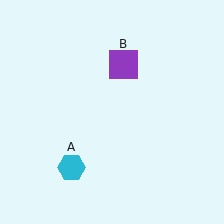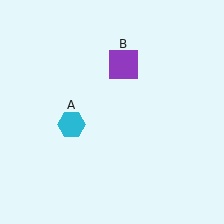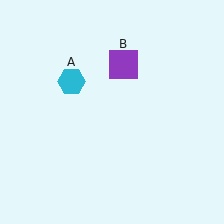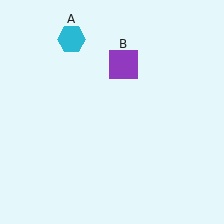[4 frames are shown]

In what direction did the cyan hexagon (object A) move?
The cyan hexagon (object A) moved up.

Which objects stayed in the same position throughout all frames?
Purple square (object B) remained stationary.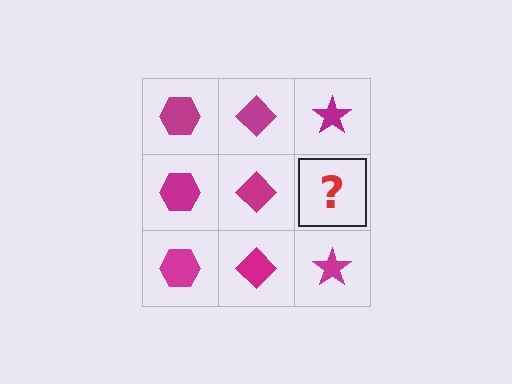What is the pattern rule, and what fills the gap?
The rule is that each column has a consistent shape. The gap should be filled with a magenta star.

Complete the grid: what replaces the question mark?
The question mark should be replaced with a magenta star.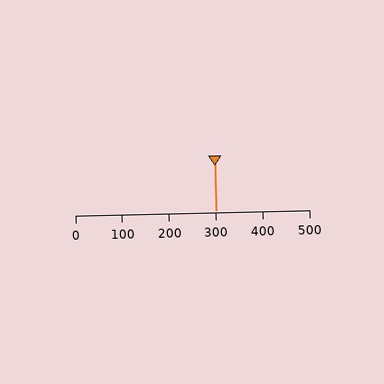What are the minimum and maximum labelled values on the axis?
The axis runs from 0 to 500.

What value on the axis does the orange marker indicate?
The marker indicates approximately 300.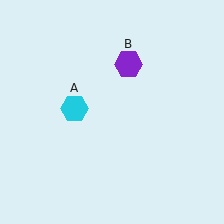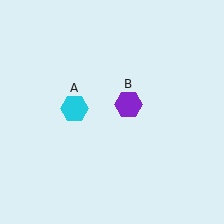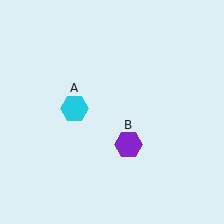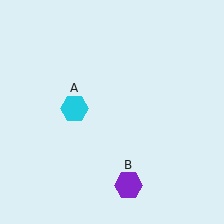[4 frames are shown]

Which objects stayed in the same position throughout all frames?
Cyan hexagon (object A) remained stationary.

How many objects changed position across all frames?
1 object changed position: purple hexagon (object B).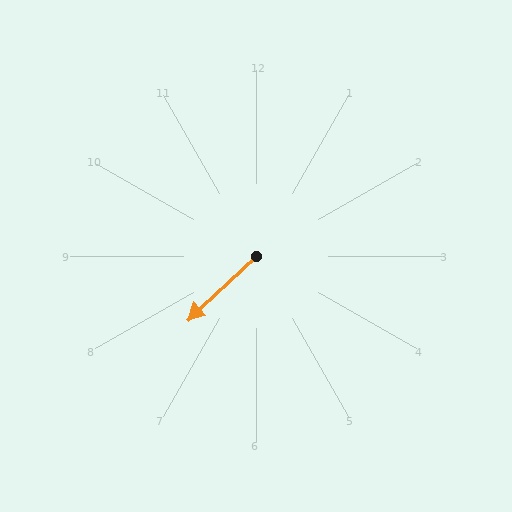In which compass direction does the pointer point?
Southwest.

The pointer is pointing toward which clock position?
Roughly 8 o'clock.